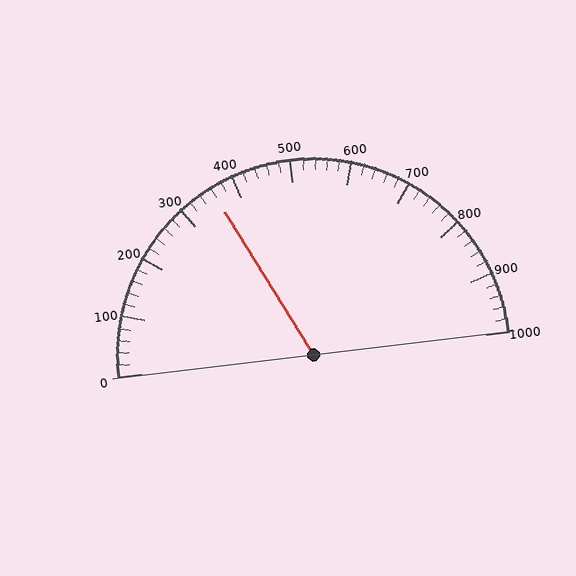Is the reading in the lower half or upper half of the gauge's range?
The reading is in the lower half of the range (0 to 1000).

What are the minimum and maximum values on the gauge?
The gauge ranges from 0 to 1000.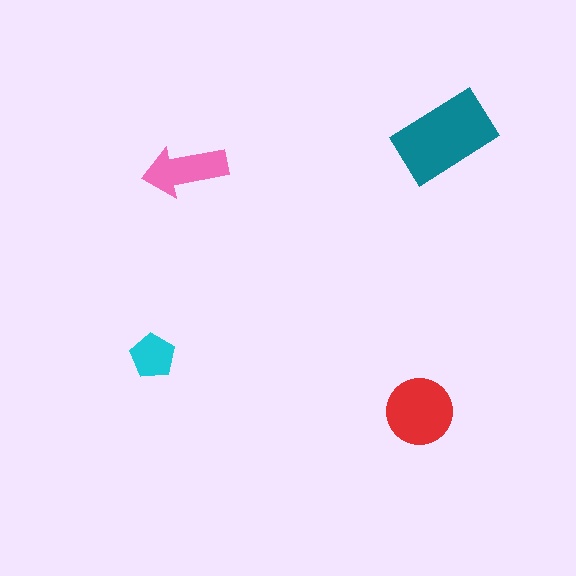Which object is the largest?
The teal rectangle.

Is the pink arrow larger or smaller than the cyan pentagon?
Larger.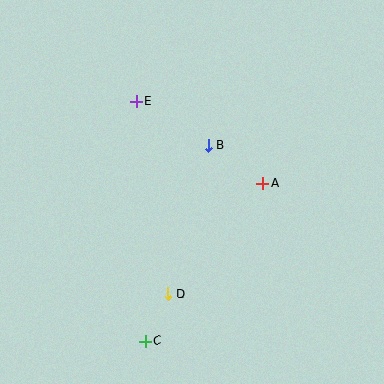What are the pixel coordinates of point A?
Point A is at (263, 183).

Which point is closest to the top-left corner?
Point E is closest to the top-left corner.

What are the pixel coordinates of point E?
Point E is at (136, 101).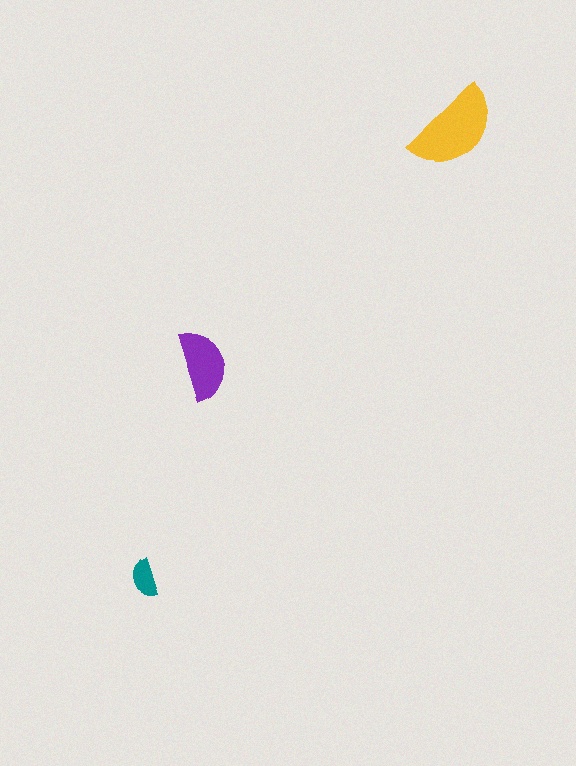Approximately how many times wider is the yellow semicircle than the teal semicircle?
About 2.5 times wider.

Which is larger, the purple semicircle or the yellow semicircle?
The yellow one.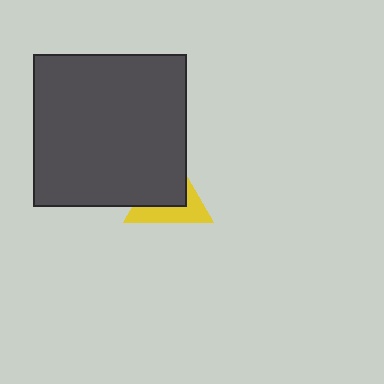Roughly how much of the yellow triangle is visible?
A small part of it is visible (roughly 44%).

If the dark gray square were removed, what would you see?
You would see the complete yellow triangle.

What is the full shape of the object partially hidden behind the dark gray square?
The partially hidden object is a yellow triangle.